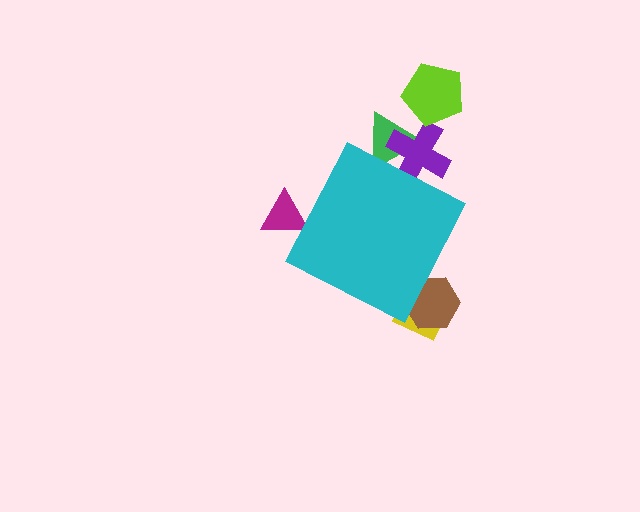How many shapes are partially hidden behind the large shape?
5 shapes are partially hidden.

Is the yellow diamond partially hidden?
Yes, the yellow diamond is partially hidden behind the cyan diamond.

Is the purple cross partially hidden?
Yes, the purple cross is partially hidden behind the cyan diamond.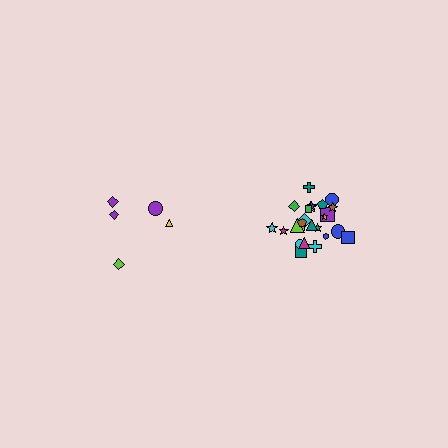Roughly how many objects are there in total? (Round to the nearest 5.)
Roughly 30 objects in total.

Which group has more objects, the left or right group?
The right group.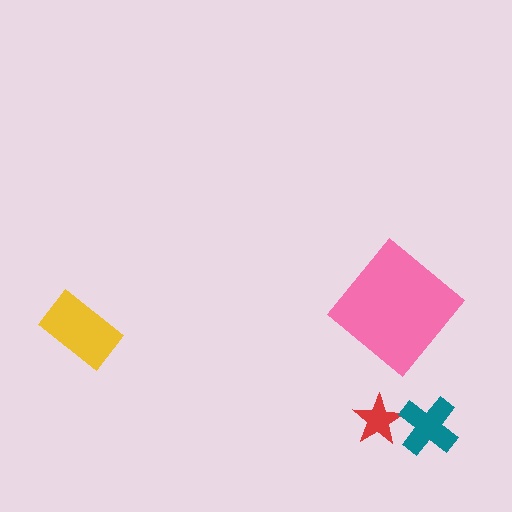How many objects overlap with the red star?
1 object overlaps with the red star.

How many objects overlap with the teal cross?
1 object overlaps with the teal cross.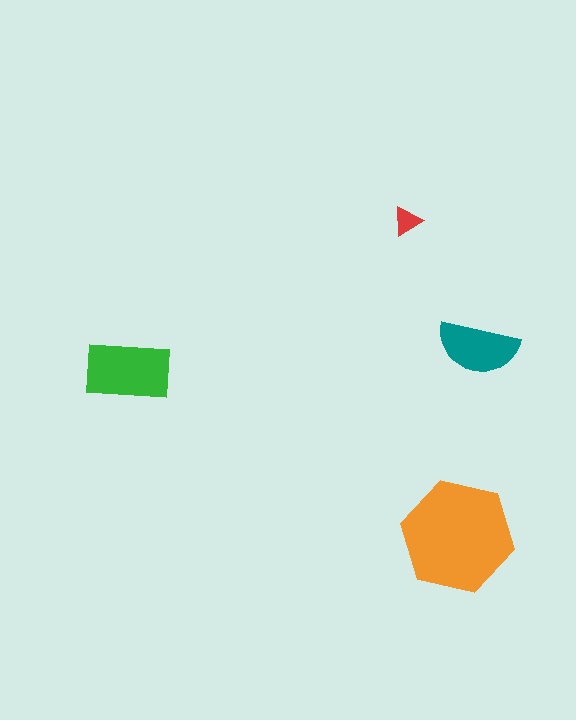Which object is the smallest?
The red triangle.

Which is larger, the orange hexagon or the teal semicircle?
The orange hexagon.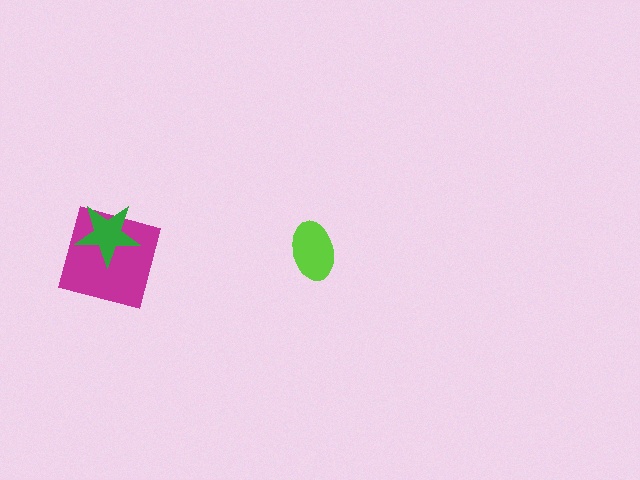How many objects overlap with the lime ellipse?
0 objects overlap with the lime ellipse.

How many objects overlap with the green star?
1 object overlaps with the green star.